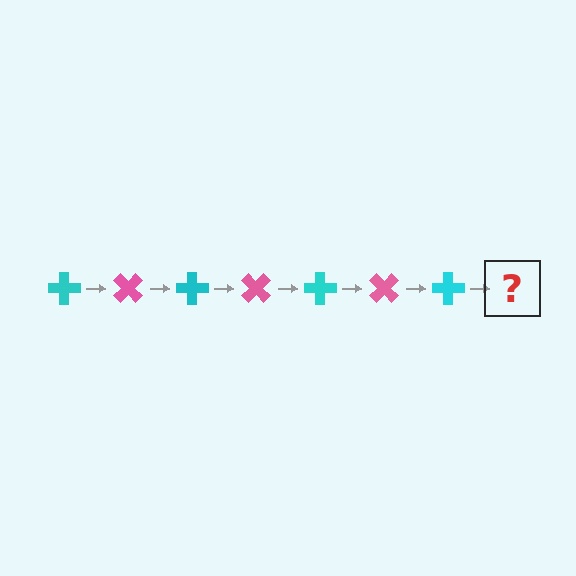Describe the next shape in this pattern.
It should be a pink cross, rotated 315 degrees from the start.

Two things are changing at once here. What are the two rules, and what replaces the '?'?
The two rules are that it rotates 45 degrees each step and the color cycles through cyan and pink. The '?' should be a pink cross, rotated 315 degrees from the start.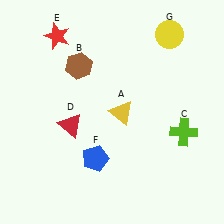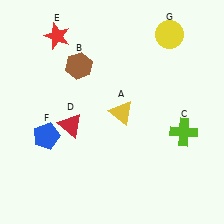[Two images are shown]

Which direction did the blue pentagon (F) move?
The blue pentagon (F) moved left.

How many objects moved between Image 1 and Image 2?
1 object moved between the two images.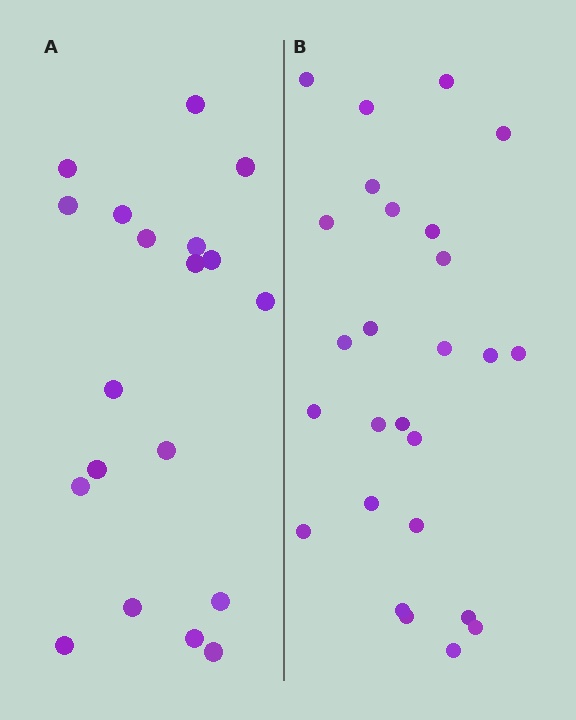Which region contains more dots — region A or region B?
Region B (the right region) has more dots.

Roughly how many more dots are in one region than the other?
Region B has roughly 8 or so more dots than region A.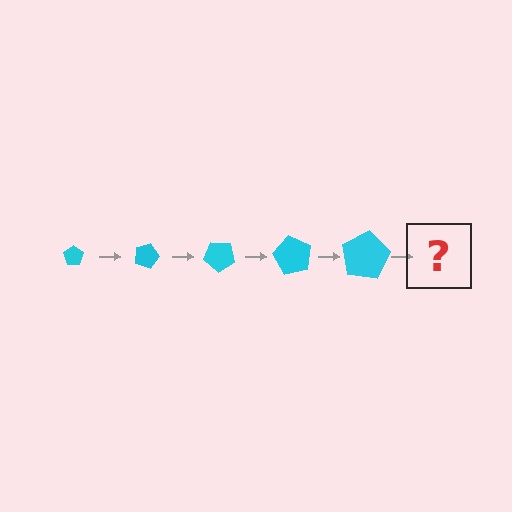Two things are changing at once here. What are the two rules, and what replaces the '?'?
The two rules are that the pentagon grows larger each step and it rotates 20 degrees each step. The '?' should be a pentagon, larger than the previous one and rotated 100 degrees from the start.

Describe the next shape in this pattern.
It should be a pentagon, larger than the previous one and rotated 100 degrees from the start.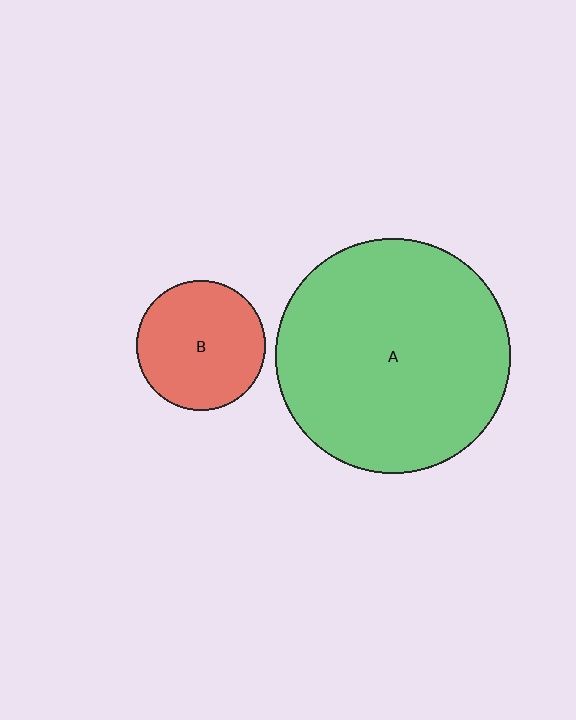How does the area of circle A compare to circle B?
Approximately 3.3 times.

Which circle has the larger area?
Circle A (green).